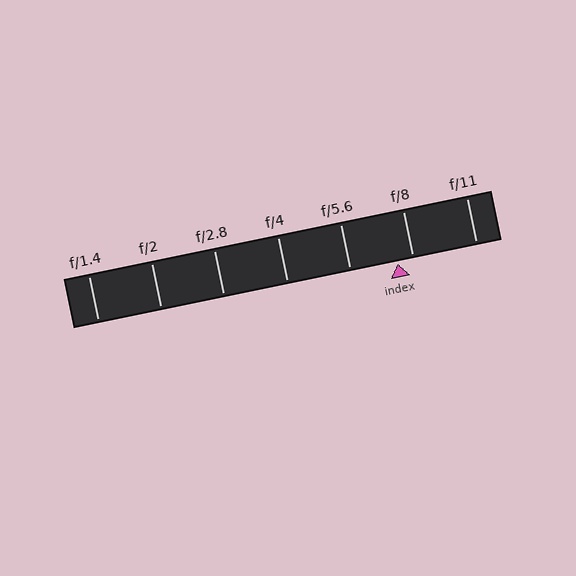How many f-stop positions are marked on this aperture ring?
There are 7 f-stop positions marked.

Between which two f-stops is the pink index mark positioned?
The index mark is between f/5.6 and f/8.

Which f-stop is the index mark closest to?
The index mark is closest to f/8.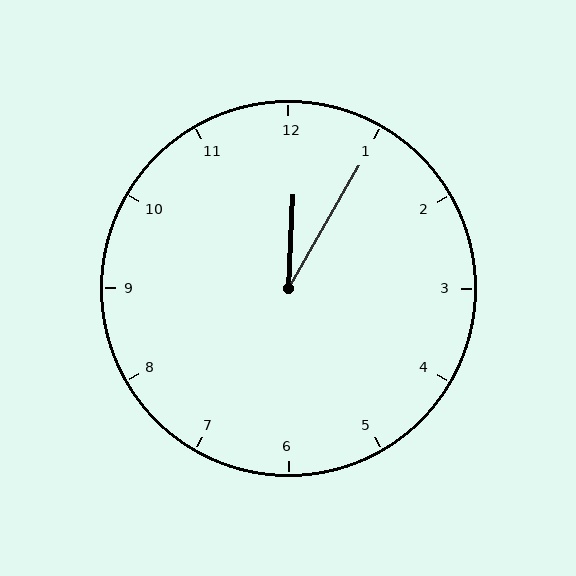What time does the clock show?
12:05.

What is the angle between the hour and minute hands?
Approximately 28 degrees.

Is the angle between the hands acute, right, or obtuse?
It is acute.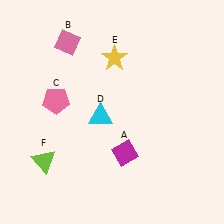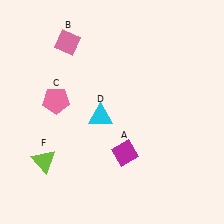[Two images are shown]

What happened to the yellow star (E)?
The yellow star (E) was removed in Image 2. It was in the top-right area of Image 1.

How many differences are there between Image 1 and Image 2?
There is 1 difference between the two images.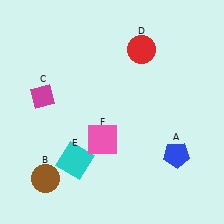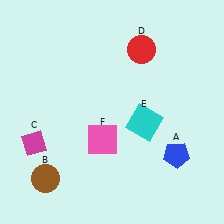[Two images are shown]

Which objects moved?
The objects that moved are: the magenta diamond (C), the cyan square (E).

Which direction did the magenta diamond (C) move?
The magenta diamond (C) moved down.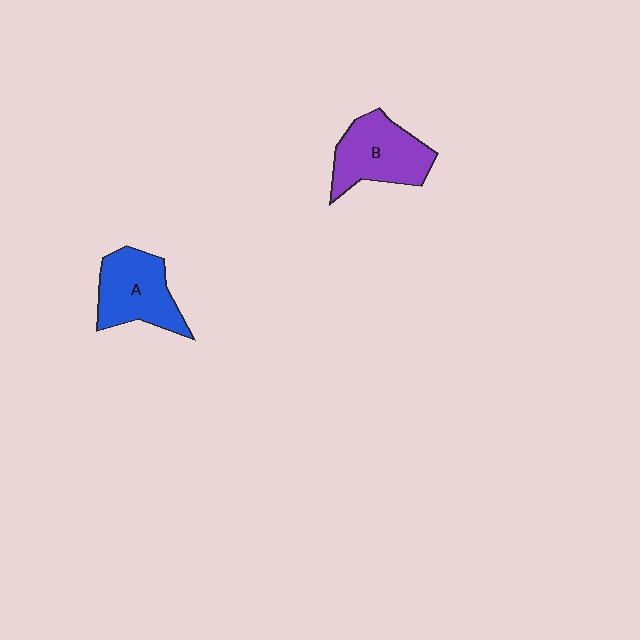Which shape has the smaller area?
Shape A (blue).